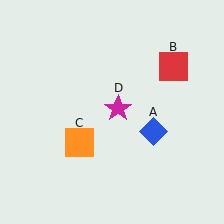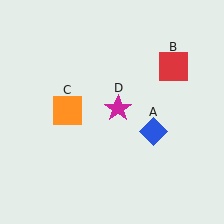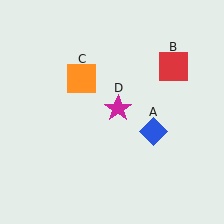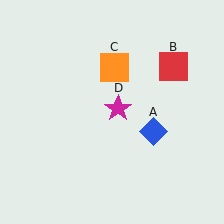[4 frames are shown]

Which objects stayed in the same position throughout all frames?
Blue diamond (object A) and red square (object B) and magenta star (object D) remained stationary.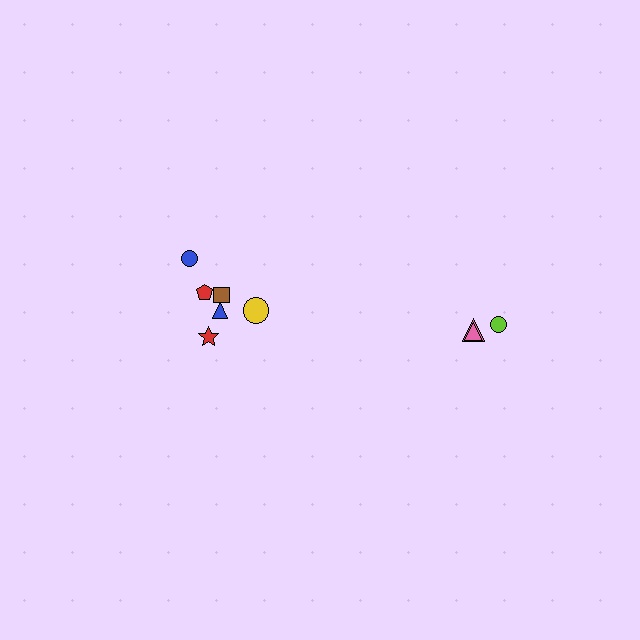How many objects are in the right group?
There are 3 objects.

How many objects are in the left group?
There are 6 objects.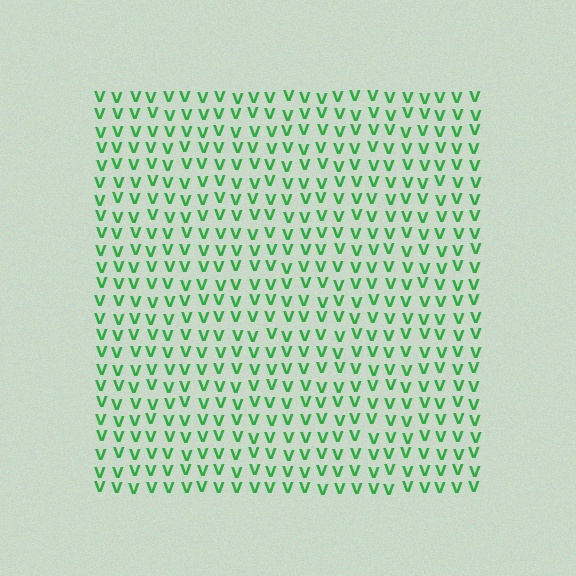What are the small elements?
The small elements are letter V's.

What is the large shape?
The large shape is a square.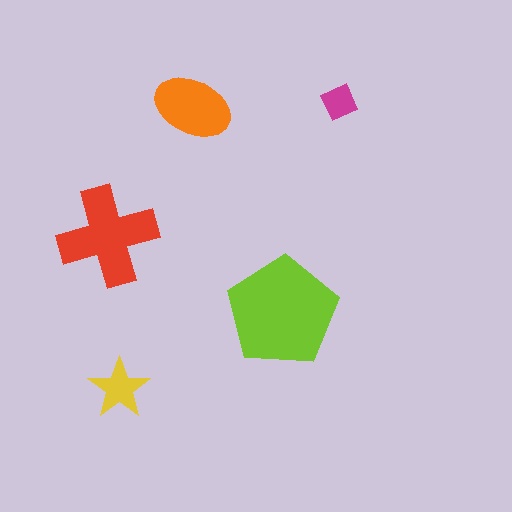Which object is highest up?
The magenta square is topmost.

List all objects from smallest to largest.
The magenta square, the yellow star, the orange ellipse, the red cross, the lime pentagon.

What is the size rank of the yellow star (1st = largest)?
4th.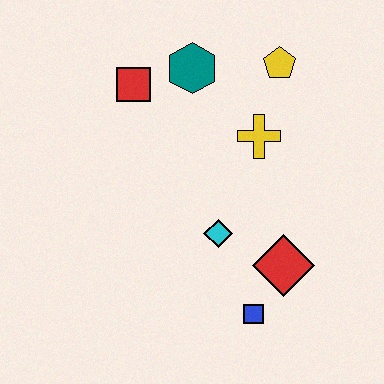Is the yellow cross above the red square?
No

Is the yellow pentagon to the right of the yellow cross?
Yes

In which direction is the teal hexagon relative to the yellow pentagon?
The teal hexagon is to the left of the yellow pentagon.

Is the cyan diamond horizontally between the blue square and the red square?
Yes